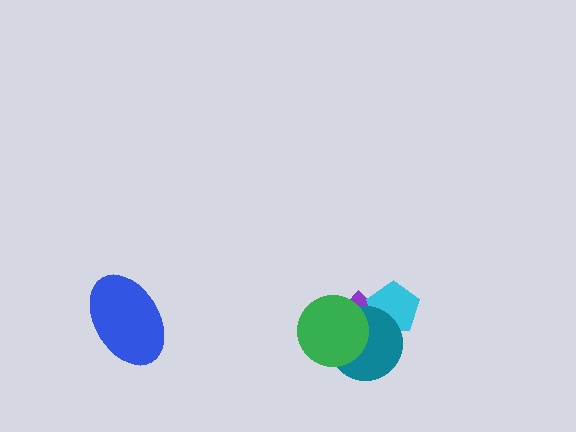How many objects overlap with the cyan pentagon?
2 objects overlap with the cyan pentagon.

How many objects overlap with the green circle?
2 objects overlap with the green circle.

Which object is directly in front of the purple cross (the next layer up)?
The cyan pentagon is directly in front of the purple cross.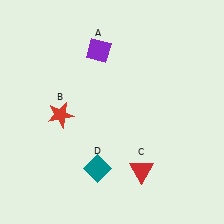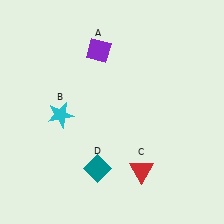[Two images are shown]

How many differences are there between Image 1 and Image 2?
There is 1 difference between the two images.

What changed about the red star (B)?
In Image 1, B is red. In Image 2, it changed to cyan.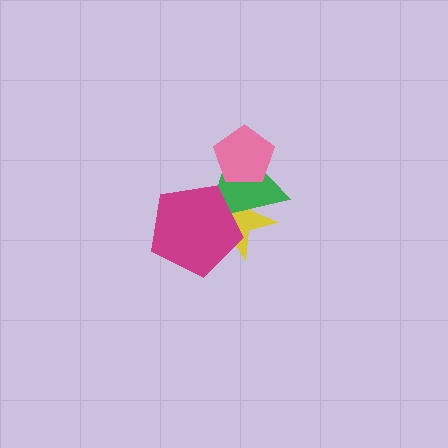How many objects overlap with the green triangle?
3 objects overlap with the green triangle.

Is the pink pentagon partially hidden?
No, no other shape covers it.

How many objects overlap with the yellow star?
3 objects overlap with the yellow star.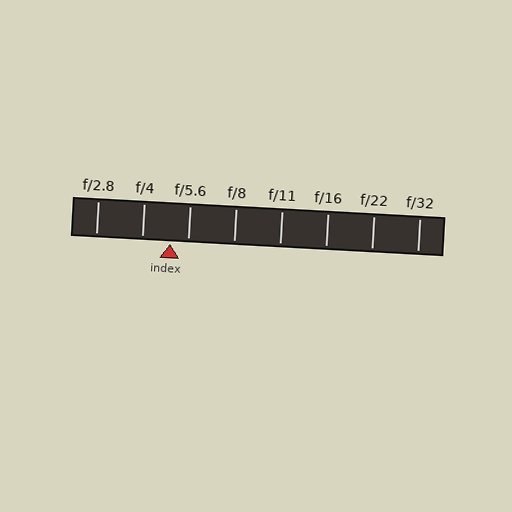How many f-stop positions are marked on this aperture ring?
There are 8 f-stop positions marked.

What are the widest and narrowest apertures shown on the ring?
The widest aperture shown is f/2.8 and the narrowest is f/32.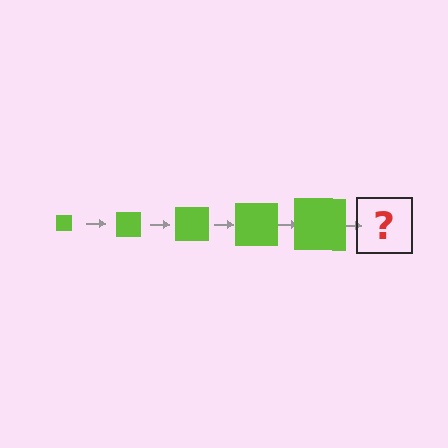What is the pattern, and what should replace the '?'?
The pattern is that the square gets progressively larger each step. The '?' should be a lime square, larger than the previous one.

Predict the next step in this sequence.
The next step is a lime square, larger than the previous one.